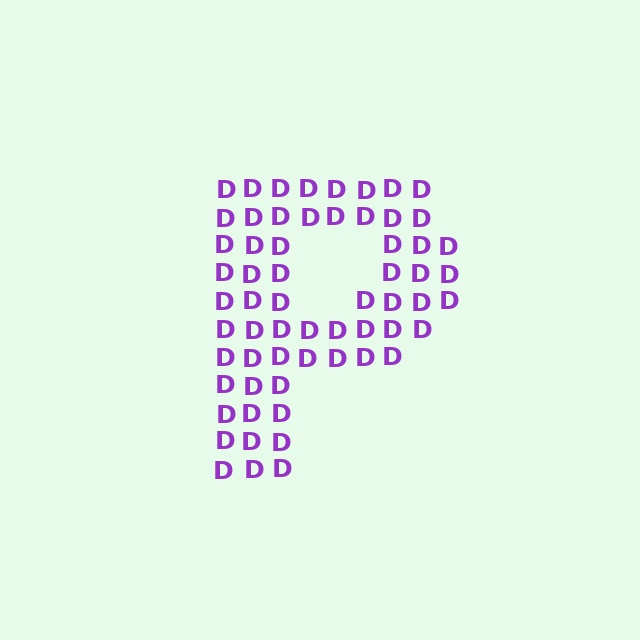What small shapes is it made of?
It is made of small letter D's.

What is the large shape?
The large shape is the letter P.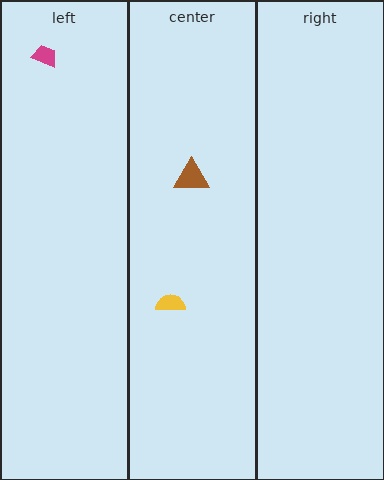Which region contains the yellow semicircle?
The center region.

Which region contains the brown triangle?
The center region.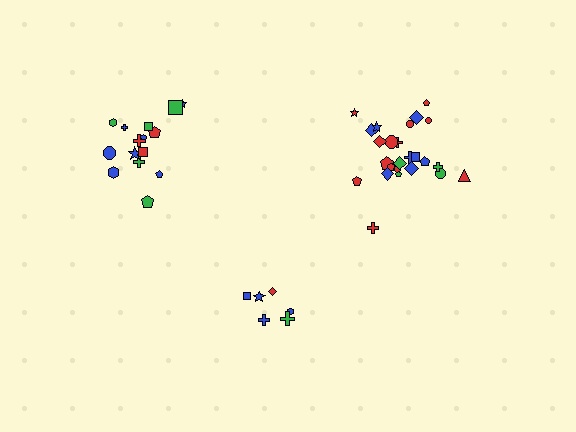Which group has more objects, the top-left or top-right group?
The top-right group.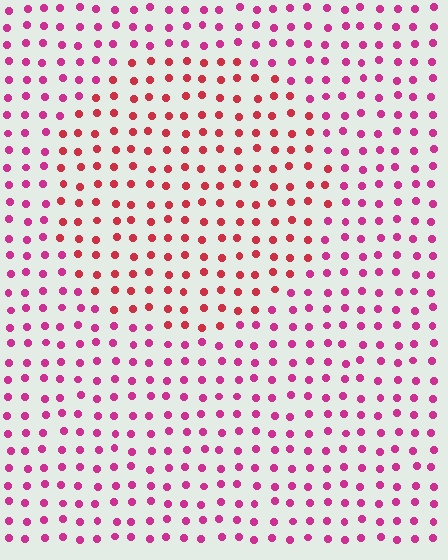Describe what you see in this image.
The image is filled with small magenta elements in a uniform arrangement. A circle-shaped region is visible where the elements are tinted to a slightly different hue, forming a subtle color boundary.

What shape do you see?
I see a circle.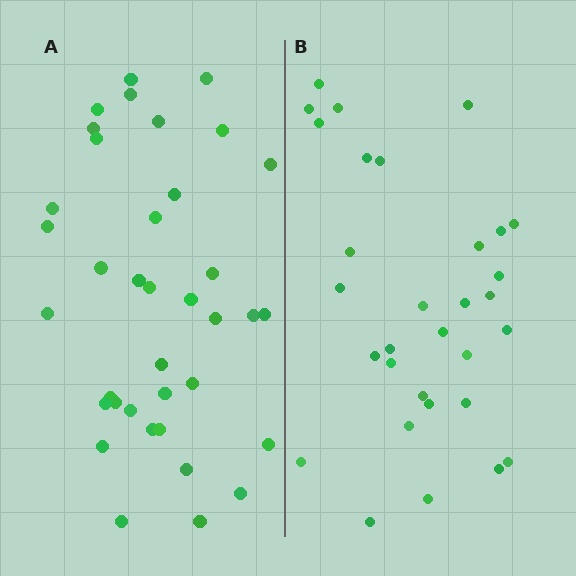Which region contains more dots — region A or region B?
Region A (the left region) has more dots.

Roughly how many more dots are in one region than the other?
Region A has about 6 more dots than region B.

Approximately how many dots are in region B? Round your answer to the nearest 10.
About 30 dots. (The exact count is 31, which rounds to 30.)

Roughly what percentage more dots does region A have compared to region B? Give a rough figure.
About 20% more.